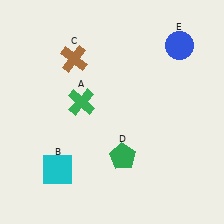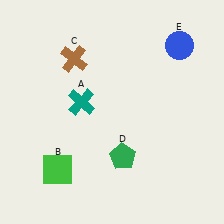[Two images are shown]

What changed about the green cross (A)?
In Image 1, A is green. In Image 2, it changed to teal.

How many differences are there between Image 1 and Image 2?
There are 2 differences between the two images.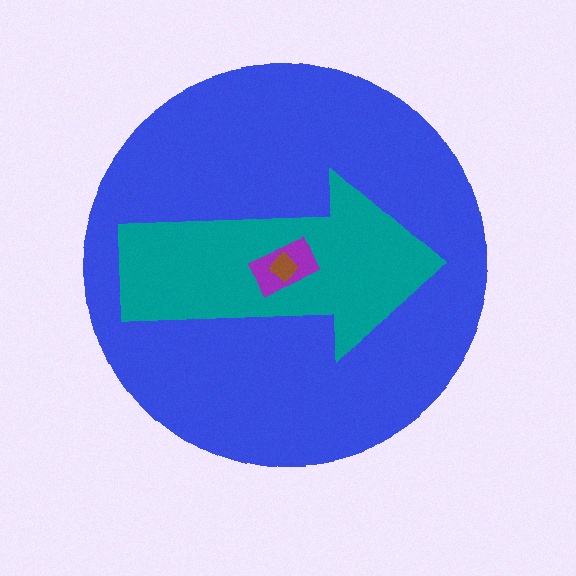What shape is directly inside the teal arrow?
The purple rectangle.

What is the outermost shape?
The blue circle.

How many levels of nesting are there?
4.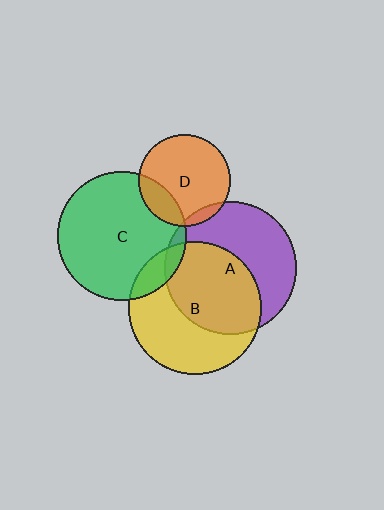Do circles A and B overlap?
Yes.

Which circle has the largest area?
Circle B (yellow).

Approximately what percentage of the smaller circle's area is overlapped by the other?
Approximately 50%.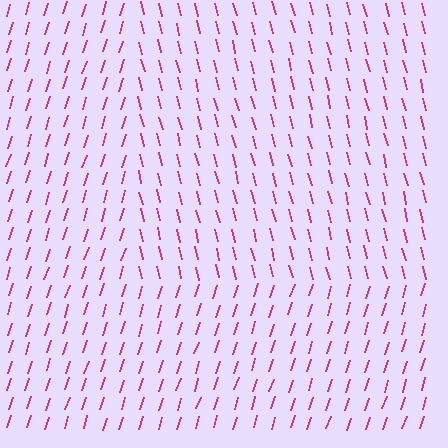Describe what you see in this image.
The image is filled with small magenta line segments. A rectangle region in the image has lines oriented differently from the surrounding lines, creating a visible texture boundary.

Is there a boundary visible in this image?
Yes, there is a texture boundary formed by a change in line orientation.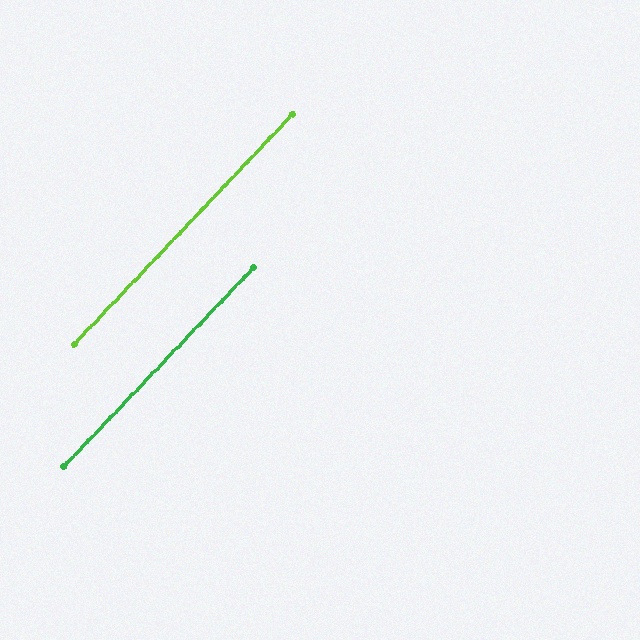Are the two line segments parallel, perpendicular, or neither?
Parallel — their directions differ by only 0.2°.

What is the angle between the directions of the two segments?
Approximately 0 degrees.